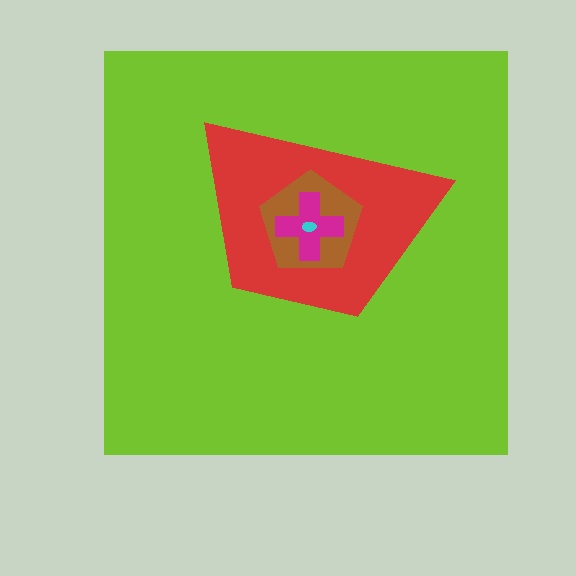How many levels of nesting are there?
5.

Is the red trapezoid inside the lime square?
Yes.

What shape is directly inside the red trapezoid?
The brown pentagon.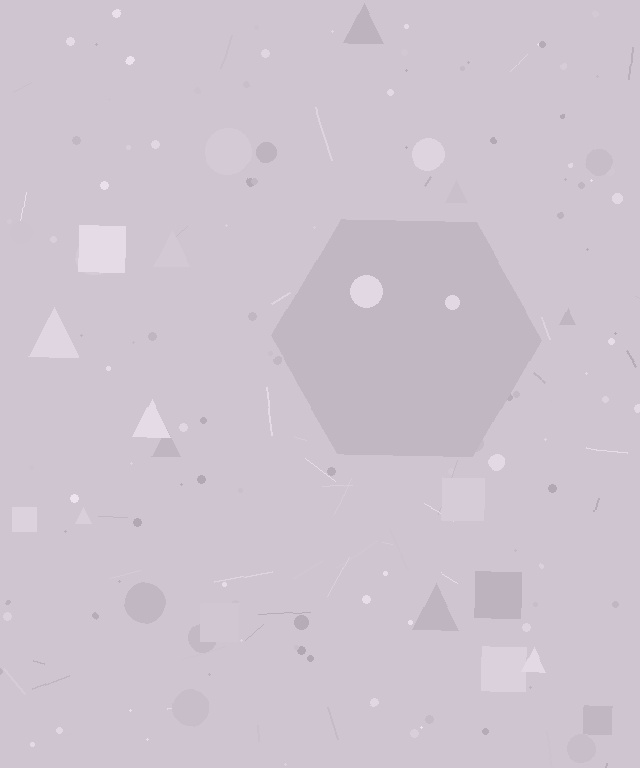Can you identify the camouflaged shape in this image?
The camouflaged shape is a hexagon.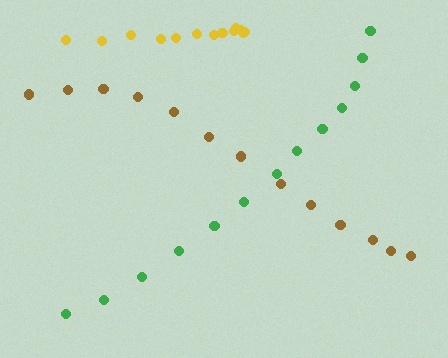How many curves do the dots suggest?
There are 3 distinct paths.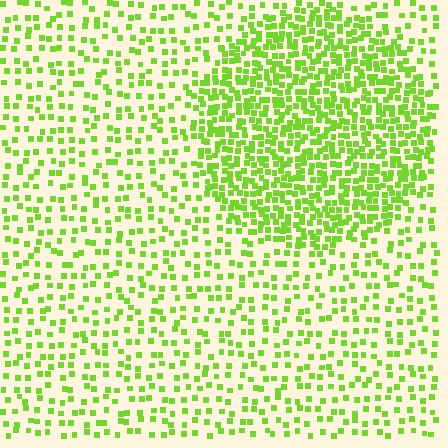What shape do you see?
I see a circle.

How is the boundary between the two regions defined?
The boundary is defined by a change in element density (approximately 2.4x ratio). All elements are the same color, size, and shape.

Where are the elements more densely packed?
The elements are more densely packed inside the circle boundary.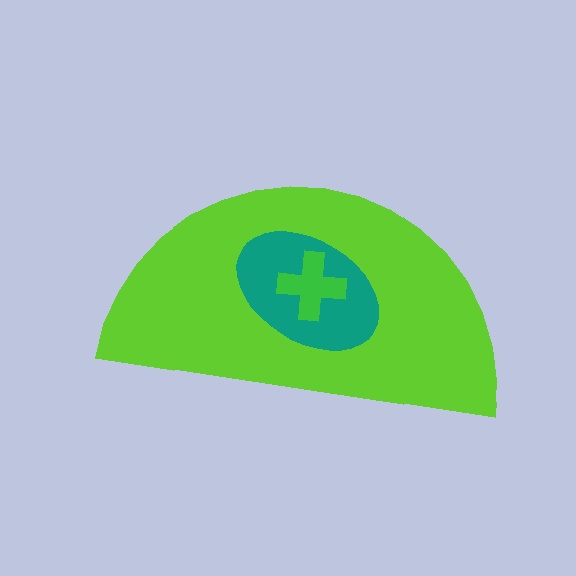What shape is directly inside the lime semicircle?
The teal ellipse.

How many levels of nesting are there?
3.